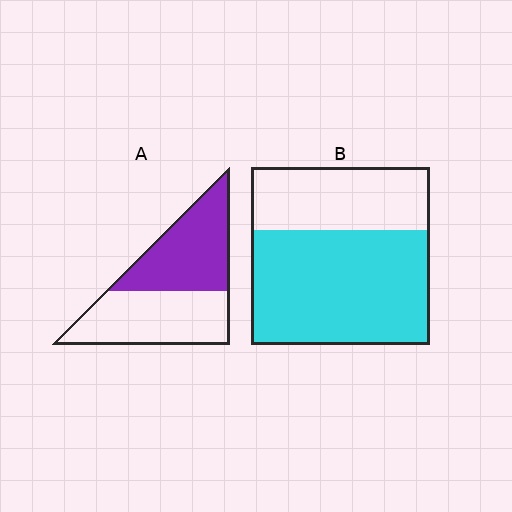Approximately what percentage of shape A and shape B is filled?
A is approximately 50% and B is approximately 65%.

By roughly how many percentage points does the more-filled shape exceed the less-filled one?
By roughly 15 percentage points (B over A).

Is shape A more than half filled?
Roughly half.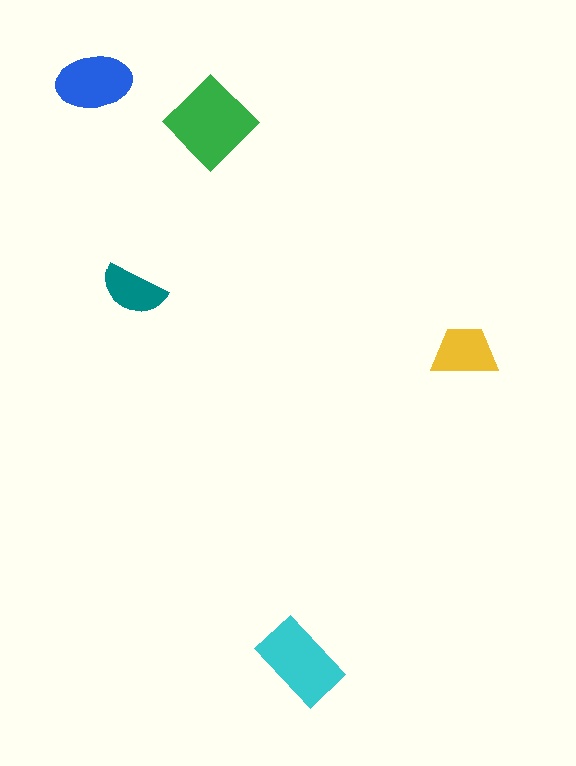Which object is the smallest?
The teal semicircle.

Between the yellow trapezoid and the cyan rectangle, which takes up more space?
The cyan rectangle.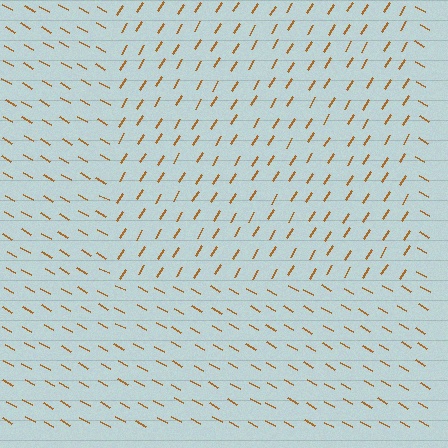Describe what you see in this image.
The image is filled with small brown line segments. A rectangle region in the image has lines oriented differently from the surrounding lines, creating a visible texture boundary.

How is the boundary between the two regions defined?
The boundary is defined purely by a change in line orientation (approximately 88 degrees difference). All lines are the same color and thickness.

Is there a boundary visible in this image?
Yes, there is a texture boundary formed by a change in line orientation.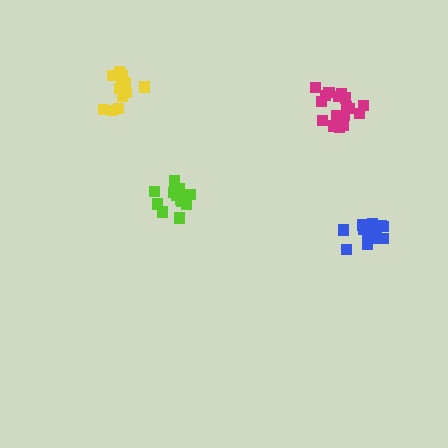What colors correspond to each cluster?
The clusters are colored: lime, yellow, magenta, blue.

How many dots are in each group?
Group 1: 14 dots, Group 2: 12 dots, Group 3: 17 dots, Group 4: 13 dots (56 total).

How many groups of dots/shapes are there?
There are 4 groups.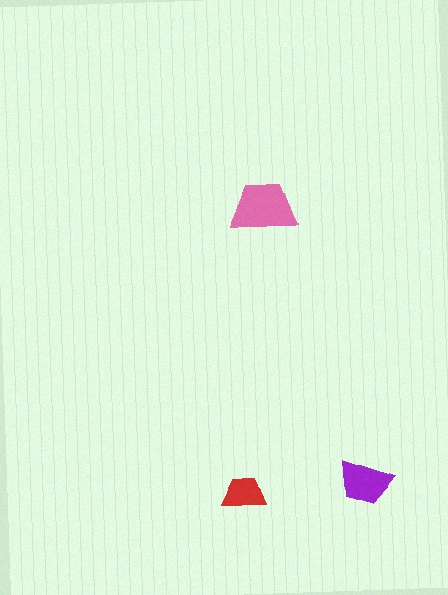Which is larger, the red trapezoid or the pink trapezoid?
The pink one.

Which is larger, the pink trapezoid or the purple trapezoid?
The pink one.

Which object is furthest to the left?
The red trapezoid is leftmost.